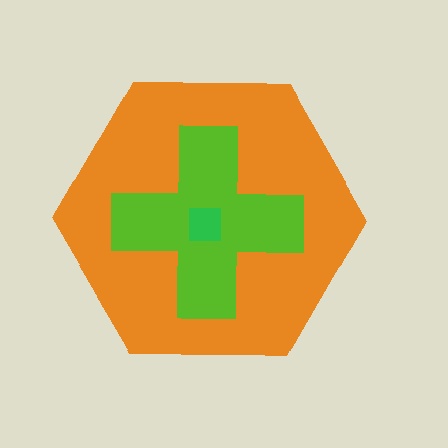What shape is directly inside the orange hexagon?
The lime cross.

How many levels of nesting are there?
3.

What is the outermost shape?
The orange hexagon.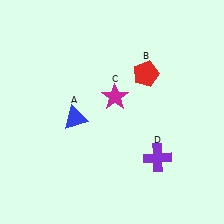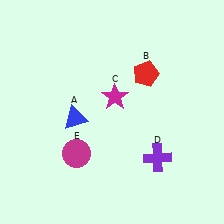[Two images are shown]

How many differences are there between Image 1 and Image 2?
There is 1 difference between the two images.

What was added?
A magenta circle (E) was added in Image 2.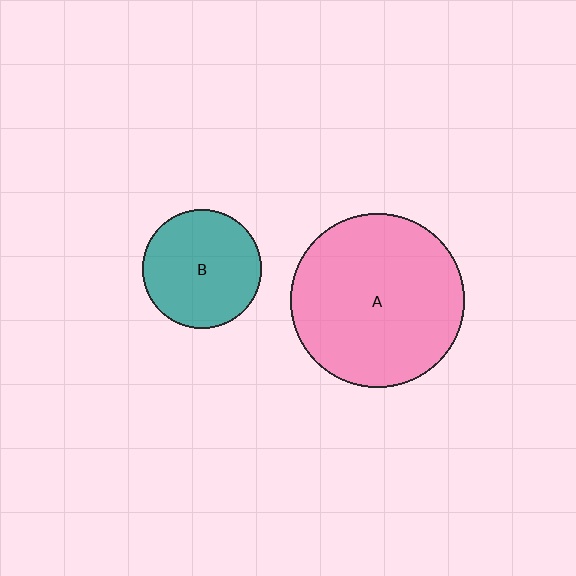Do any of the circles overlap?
No, none of the circles overlap.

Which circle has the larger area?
Circle A (pink).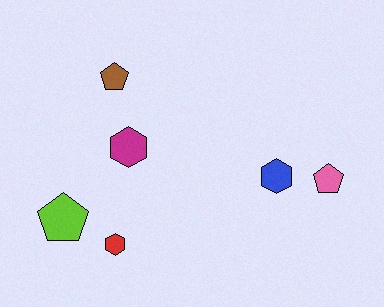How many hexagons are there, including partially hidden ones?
There are 3 hexagons.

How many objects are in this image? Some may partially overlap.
There are 6 objects.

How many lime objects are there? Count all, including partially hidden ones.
There is 1 lime object.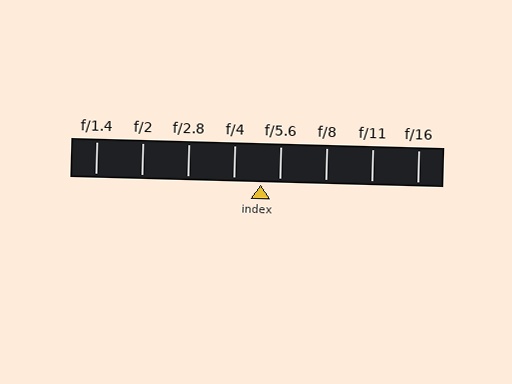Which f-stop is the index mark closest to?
The index mark is closest to f/5.6.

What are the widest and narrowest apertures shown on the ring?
The widest aperture shown is f/1.4 and the narrowest is f/16.